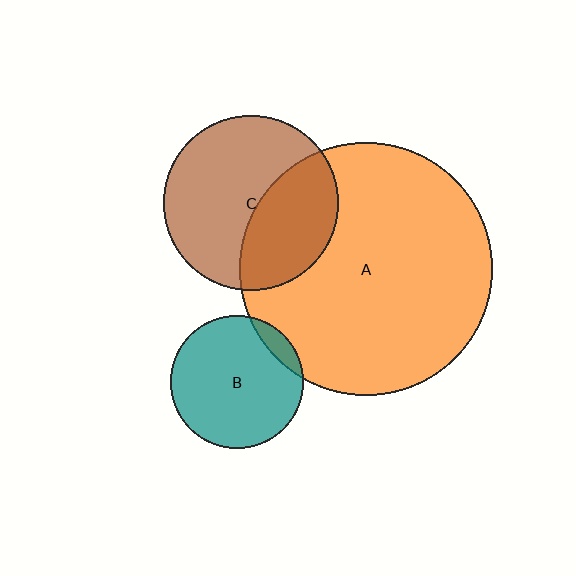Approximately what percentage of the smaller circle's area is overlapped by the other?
Approximately 40%.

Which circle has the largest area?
Circle A (orange).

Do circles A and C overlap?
Yes.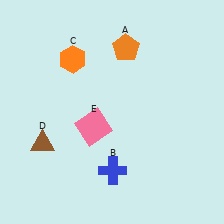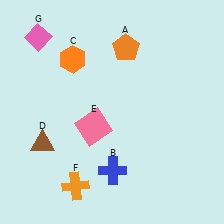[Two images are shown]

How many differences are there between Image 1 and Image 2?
There are 2 differences between the two images.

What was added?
An orange cross (F), a pink diamond (G) were added in Image 2.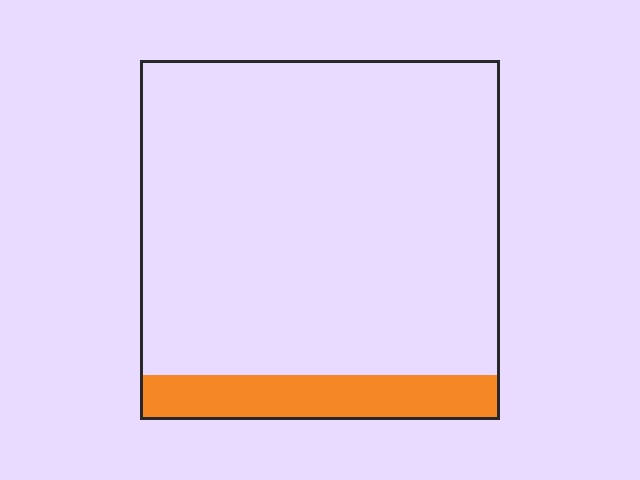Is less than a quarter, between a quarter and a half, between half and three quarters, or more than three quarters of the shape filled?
Less than a quarter.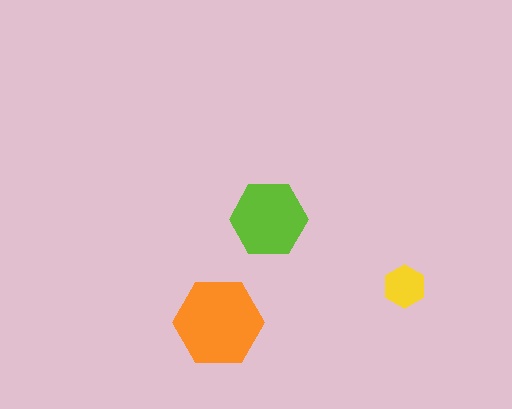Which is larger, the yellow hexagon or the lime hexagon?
The lime one.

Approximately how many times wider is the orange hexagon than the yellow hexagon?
About 2 times wider.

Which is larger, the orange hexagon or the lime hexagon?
The orange one.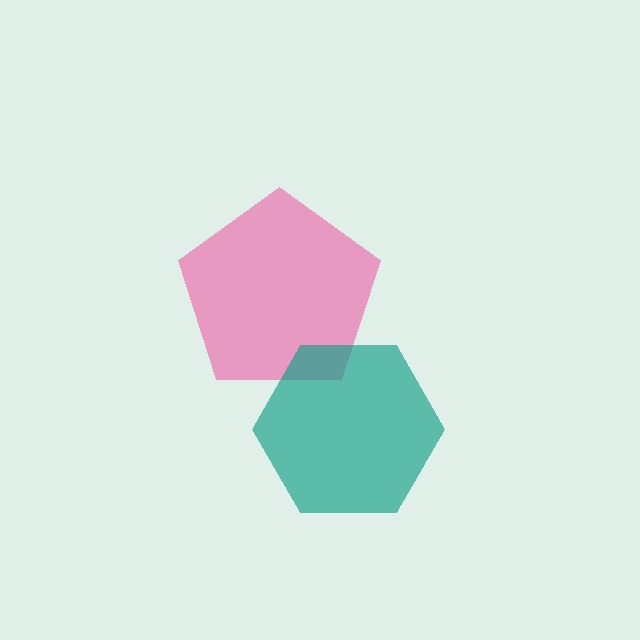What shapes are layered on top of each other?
The layered shapes are: a pink pentagon, a teal hexagon.